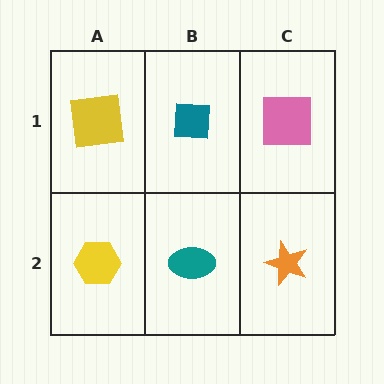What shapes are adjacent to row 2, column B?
A teal square (row 1, column B), a yellow hexagon (row 2, column A), an orange star (row 2, column C).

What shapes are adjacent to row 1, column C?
An orange star (row 2, column C), a teal square (row 1, column B).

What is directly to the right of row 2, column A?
A teal ellipse.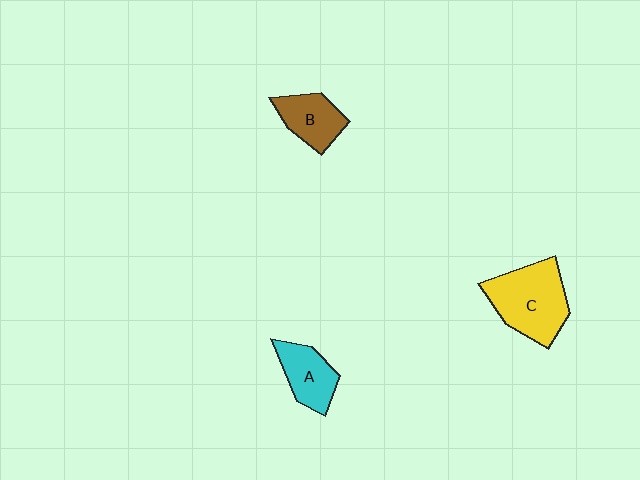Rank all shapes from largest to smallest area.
From largest to smallest: C (yellow), A (cyan), B (brown).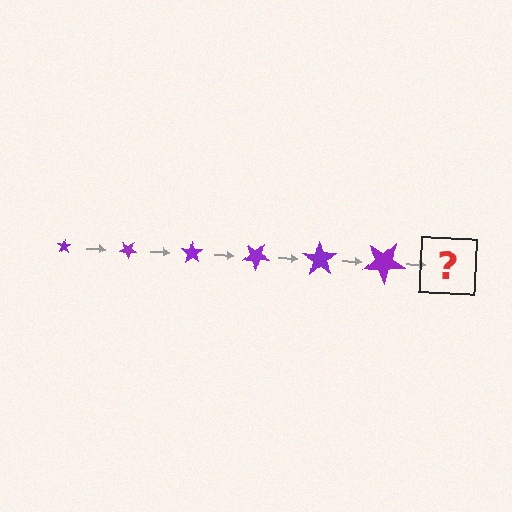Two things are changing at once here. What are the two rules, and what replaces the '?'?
The two rules are that the star grows larger each step and it rotates 35 degrees each step. The '?' should be a star, larger than the previous one and rotated 210 degrees from the start.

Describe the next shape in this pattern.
It should be a star, larger than the previous one and rotated 210 degrees from the start.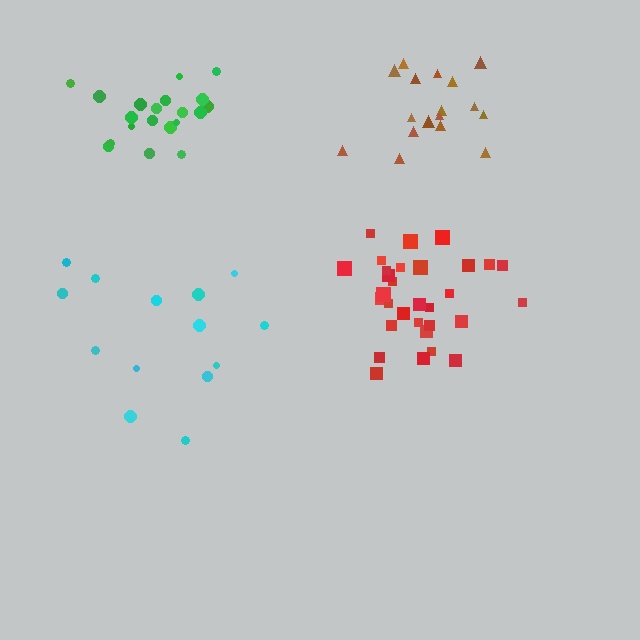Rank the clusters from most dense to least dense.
red, green, brown, cyan.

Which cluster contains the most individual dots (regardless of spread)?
Red (31).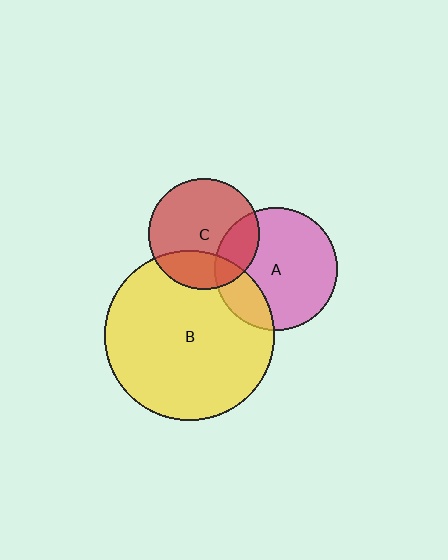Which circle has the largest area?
Circle B (yellow).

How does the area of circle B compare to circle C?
Approximately 2.3 times.